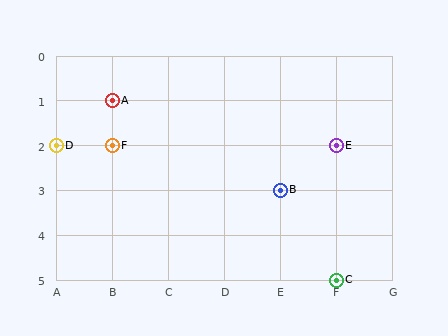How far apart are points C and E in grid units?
Points C and E are 3 rows apart.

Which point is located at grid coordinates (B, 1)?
Point A is at (B, 1).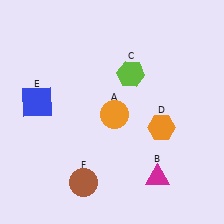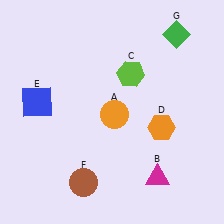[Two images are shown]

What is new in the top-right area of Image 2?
A green diamond (G) was added in the top-right area of Image 2.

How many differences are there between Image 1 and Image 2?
There is 1 difference between the two images.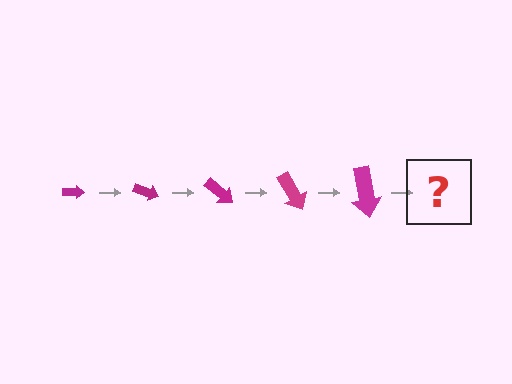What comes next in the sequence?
The next element should be an arrow, larger than the previous one and rotated 100 degrees from the start.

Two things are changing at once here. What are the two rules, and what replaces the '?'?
The two rules are that the arrow grows larger each step and it rotates 20 degrees each step. The '?' should be an arrow, larger than the previous one and rotated 100 degrees from the start.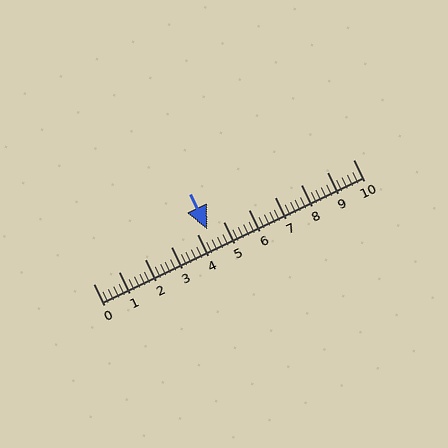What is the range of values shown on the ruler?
The ruler shows values from 0 to 10.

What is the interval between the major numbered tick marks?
The major tick marks are spaced 1 units apart.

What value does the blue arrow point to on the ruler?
The blue arrow points to approximately 4.4.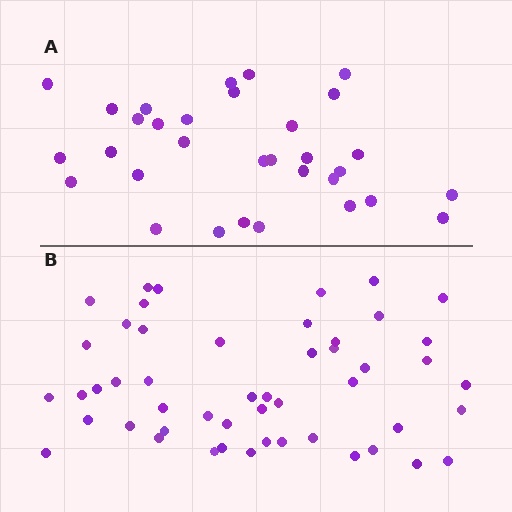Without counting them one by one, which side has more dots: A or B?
Region B (the bottom region) has more dots.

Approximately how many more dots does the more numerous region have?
Region B has approximately 20 more dots than region A.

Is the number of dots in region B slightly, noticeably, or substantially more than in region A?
Region B has substantially more. The ratio is roughly 1.6 to 1.